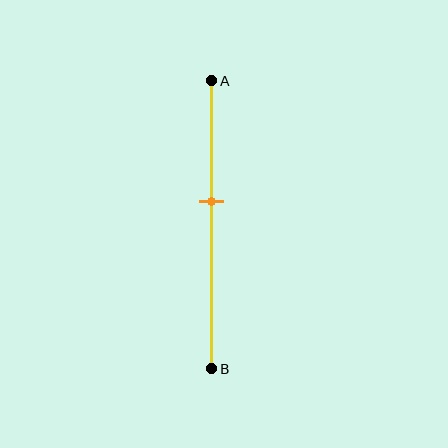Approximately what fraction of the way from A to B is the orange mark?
The orange mark is approximately 40% of the way from A to B.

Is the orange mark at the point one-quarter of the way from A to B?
No, the mark is at about 40% from A, not at the 25% one-quarter point.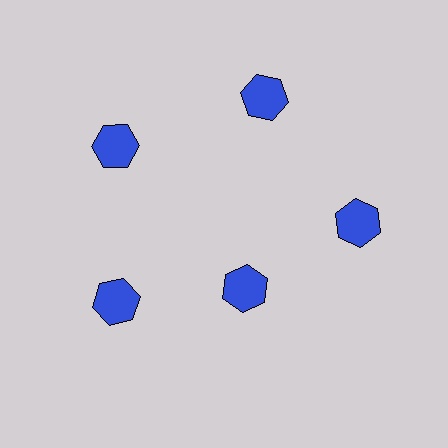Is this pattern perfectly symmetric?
No. The 5 blue hexagons are arranged in a ring, but one element near the 5 o'clock position is pulled inward toward the center, breaking the 5-fold rotational symmetry.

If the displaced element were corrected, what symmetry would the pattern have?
It would have 5-fold rotational symmetry — the pattern would map onto itself every 72 degrees.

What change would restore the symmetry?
The symmetry would be restored by moving it outward, back onto the ring so that all 5 hexagons sit at equal angles and equal distance from the center.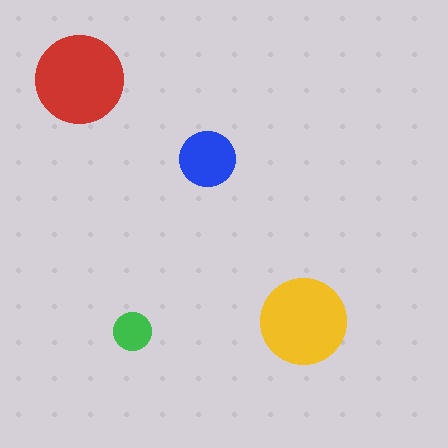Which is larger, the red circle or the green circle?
The red one.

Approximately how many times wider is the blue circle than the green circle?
About 1.5 times wider.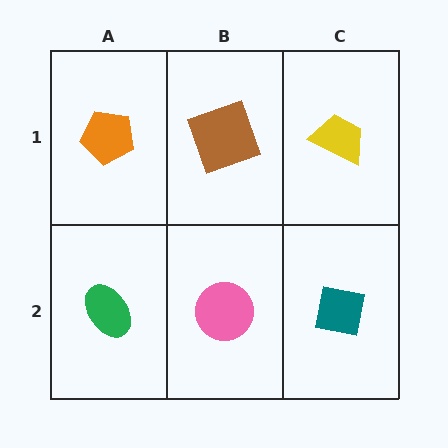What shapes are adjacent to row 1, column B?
A pink circle (row 2, column B), an orange pentagon (row 1, column A), a yellow trapezoid (row 1, column C).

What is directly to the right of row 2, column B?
A teal square.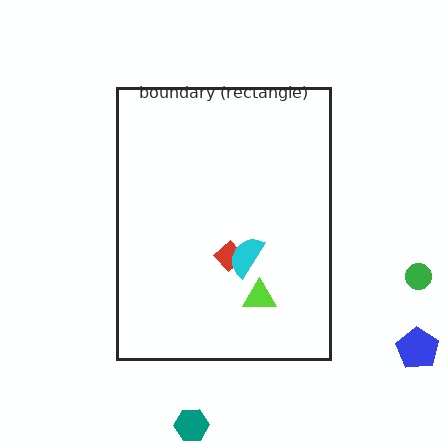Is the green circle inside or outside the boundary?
Outside.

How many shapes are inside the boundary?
3 inside, 3 outside.